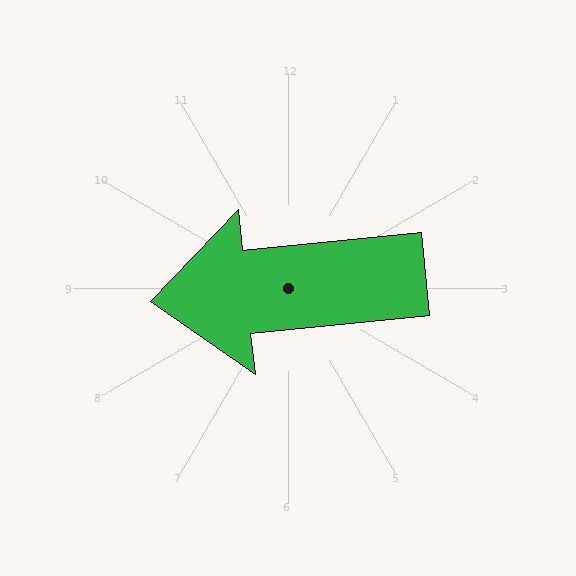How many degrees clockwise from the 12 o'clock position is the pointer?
Approximately 264 degrees.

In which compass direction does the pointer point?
West.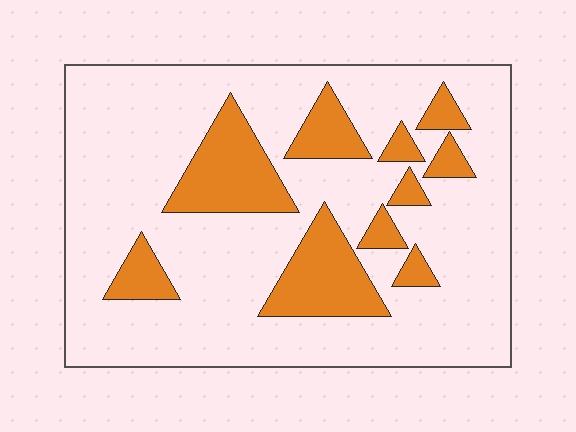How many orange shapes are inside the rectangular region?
10.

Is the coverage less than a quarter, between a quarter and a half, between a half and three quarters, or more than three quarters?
Less than a quarter.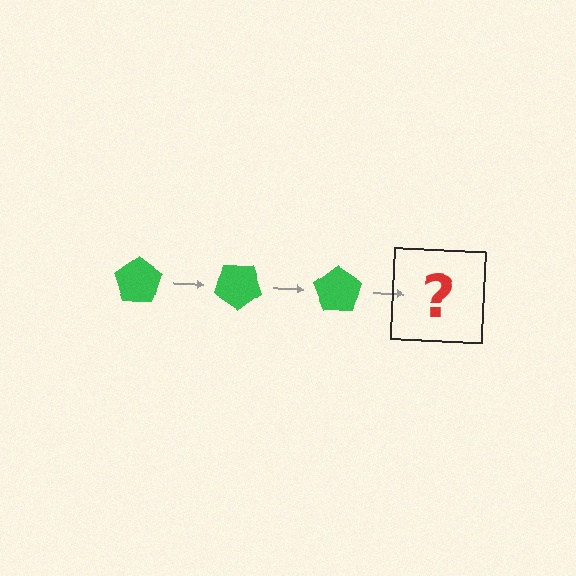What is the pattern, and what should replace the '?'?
The pattern is that the pentagon rotates 35 degrees each step. The '?' should be a green pentagon rotated 105 degrees.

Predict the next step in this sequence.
The next step is a green pentagon rotated 105 degrees.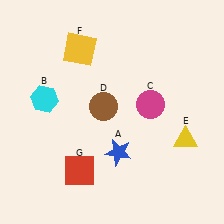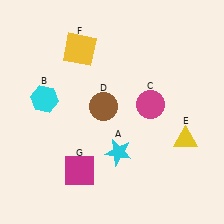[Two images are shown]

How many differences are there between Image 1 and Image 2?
There are 2 differences between the two images.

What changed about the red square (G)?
In Image 1, G is red. In Image 2, it changed to magenta.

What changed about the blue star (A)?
In Image 1, A is blue. In Image 2, it changed to cyan.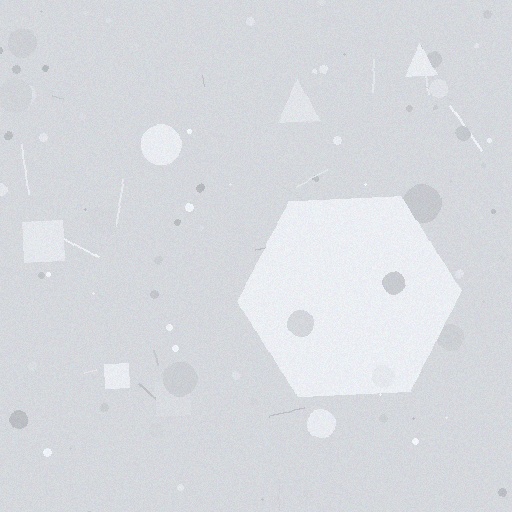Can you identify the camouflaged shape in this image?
The camouflaged shape is a hexagon.